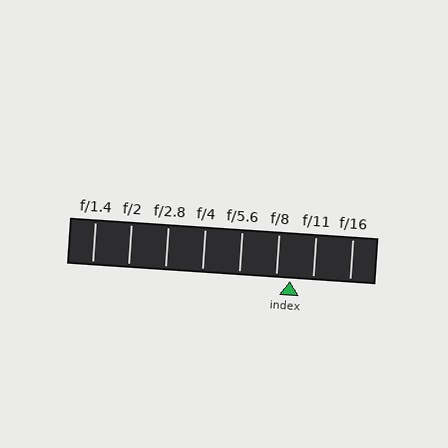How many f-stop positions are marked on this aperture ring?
There are 8 f-stop positions marked.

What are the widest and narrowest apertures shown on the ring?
The widest aperture shown is f/1.4 and the narrowest is f/16.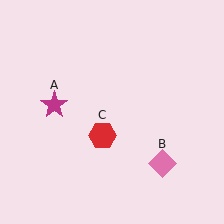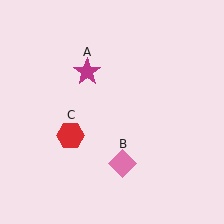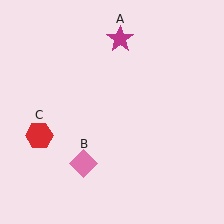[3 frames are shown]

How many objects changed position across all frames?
3 objects changed position: magenta star (object A), pink diamond (object B), red hexagon (object C).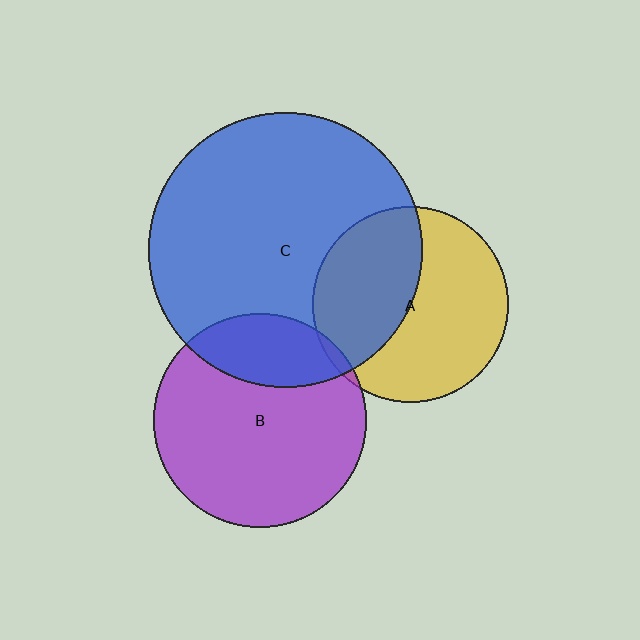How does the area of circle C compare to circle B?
Approximately 1.7 times.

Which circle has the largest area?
Circle C (blue).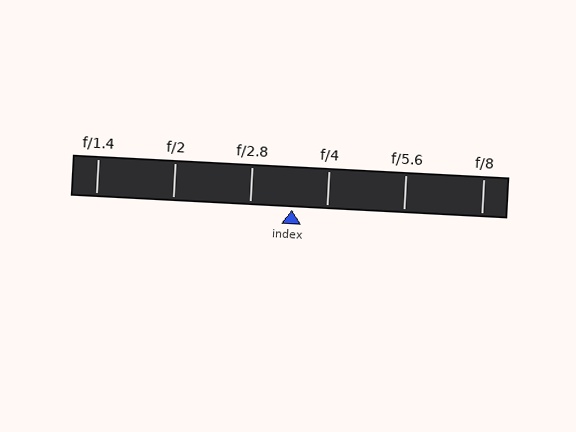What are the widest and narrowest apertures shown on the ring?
The widest aperture shown is f/1.4 and the narrowest is f/8.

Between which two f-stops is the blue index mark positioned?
The index mark is between f/2.8 and f/4.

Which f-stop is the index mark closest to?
The index mark is closest to f/4.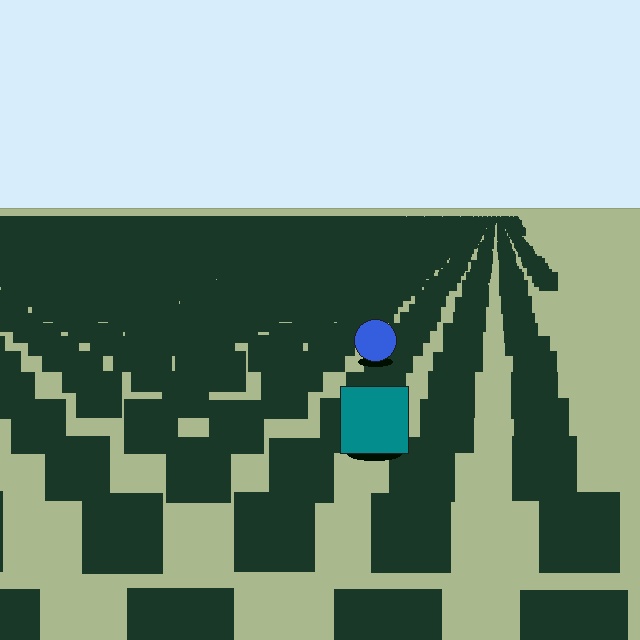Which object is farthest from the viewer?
The blue circle is farthest from the viewer. It appears smaller and the ground texture around it is denser.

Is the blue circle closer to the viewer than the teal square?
No. The teal square is closer — you can tell from the texture gradient: the ground texture is coarser near it.